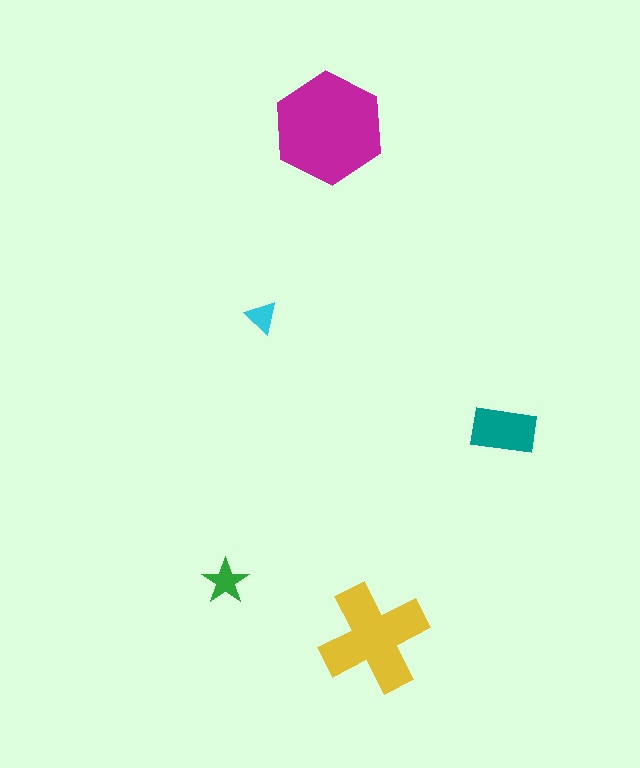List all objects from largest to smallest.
The magenta hexagon, the yellow cross, the teal rectangle, the green star, the cyan triangle.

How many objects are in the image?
There are 5 objects in the image.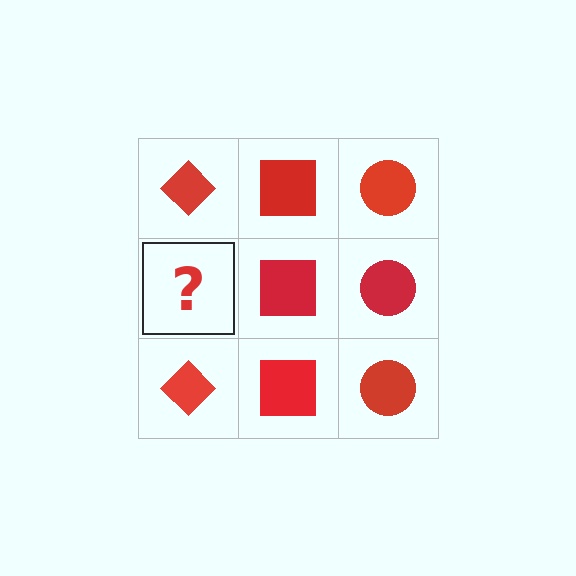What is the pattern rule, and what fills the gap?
The rule is that each column has a consistent shape. The gap should be filled with a red diamond.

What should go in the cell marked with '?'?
The missing cell should contain a red diamond.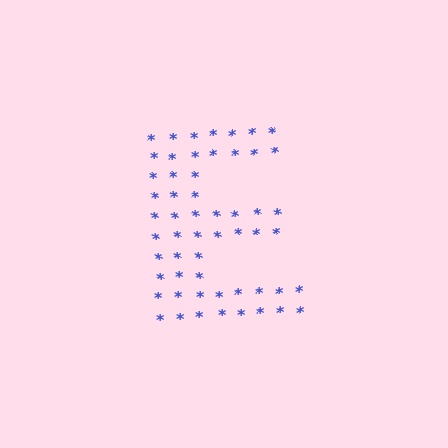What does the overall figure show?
The overall figure shows the letter E.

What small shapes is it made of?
It is made of small asterisks.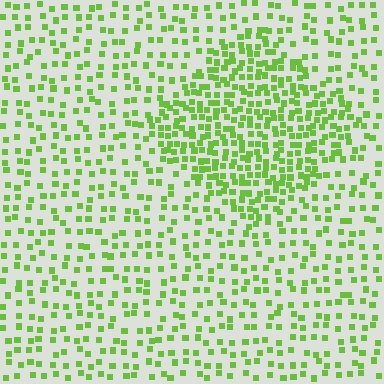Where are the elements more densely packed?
The elements are more densely packed inside the diamond boundary.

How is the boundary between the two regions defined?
The boundary is defined by a change in element density (approximately 2.1x ratio). All elements are the same color, size, and shape.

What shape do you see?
I see a diamond.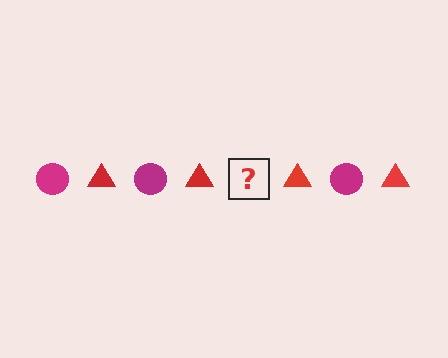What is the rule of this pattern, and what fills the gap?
The rule is that the pattern alternates between magenta circle and red triangle. The gap should be filled with a magenta circle.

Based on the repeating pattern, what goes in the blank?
The blank should be a magenta circle.